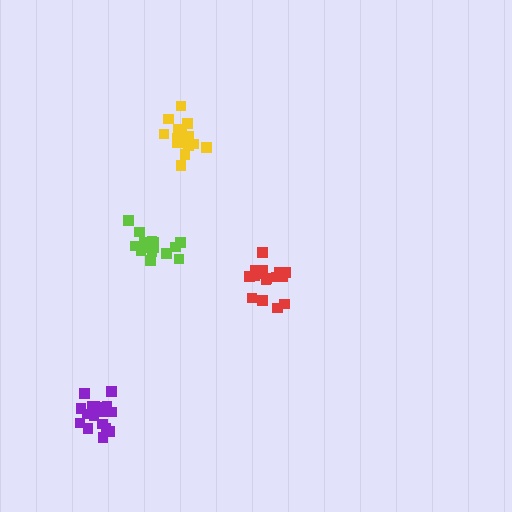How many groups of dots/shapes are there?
There are 4 groups.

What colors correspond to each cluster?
The clusters are colored: lime, red, purple, yellow.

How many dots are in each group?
Group 1: 16 dots, Group 2: 16 dots, Group 3: 18 dots, Group 4: 16 dots (66 total).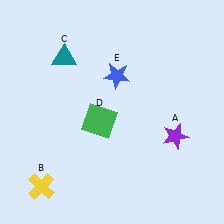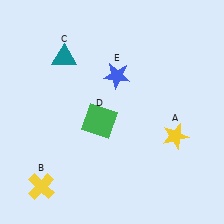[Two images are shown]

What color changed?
The star (A) changed from purple in Image 1 to yellow in Image 2.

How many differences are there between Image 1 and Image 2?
There is 1 difference between the two images.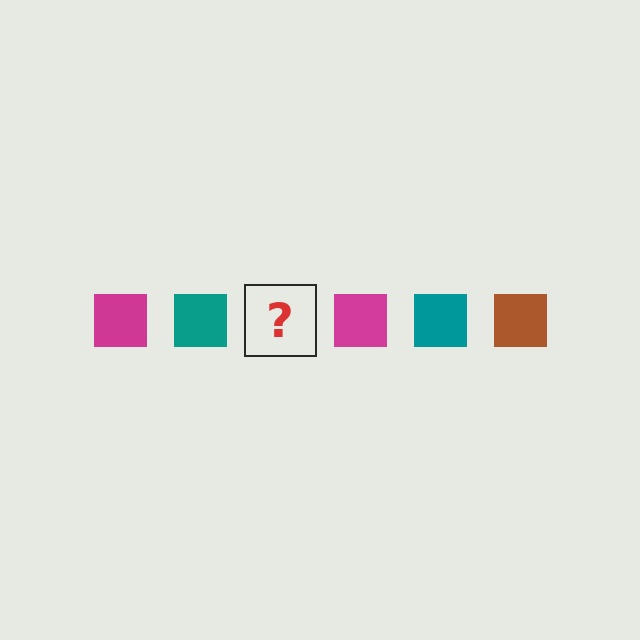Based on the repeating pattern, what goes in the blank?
The blank should be a brown square.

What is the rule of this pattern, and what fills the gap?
The rule is that the pattern cycles through magenta, teal, brown squares. The gap should be filled with a brown square.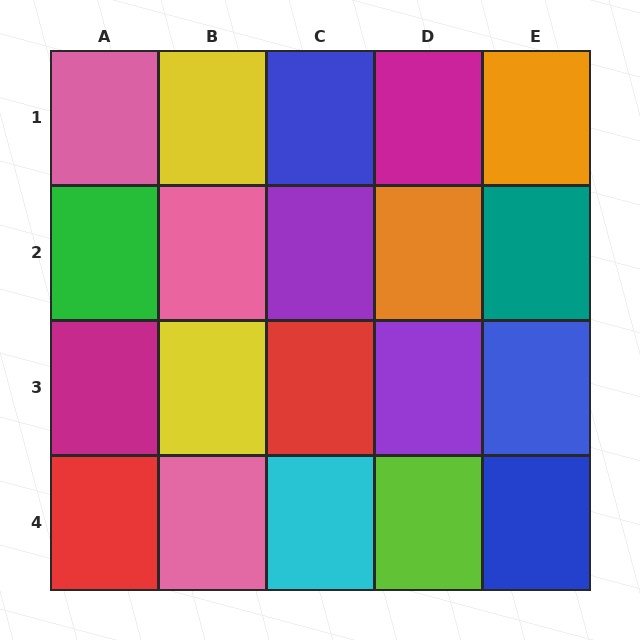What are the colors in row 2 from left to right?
Green, pink, purple, orange, teal.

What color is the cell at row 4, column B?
Pink.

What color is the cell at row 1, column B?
Yellow.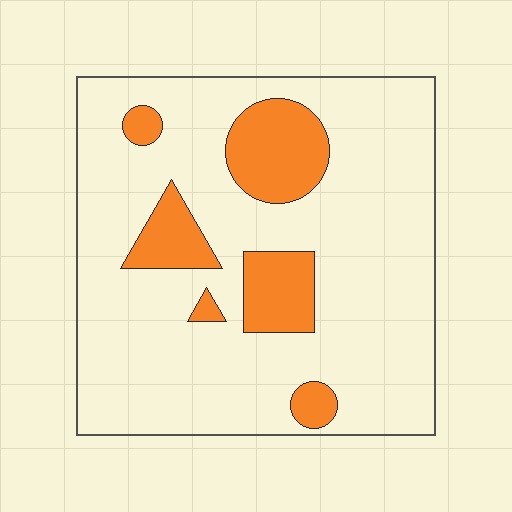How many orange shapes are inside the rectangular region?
6.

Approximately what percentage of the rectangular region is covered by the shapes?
Approximately 20%.